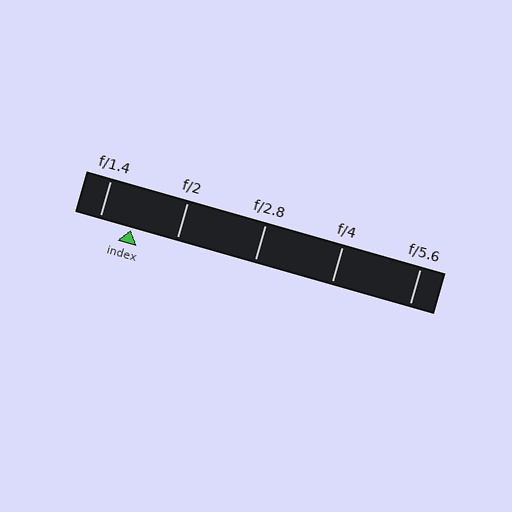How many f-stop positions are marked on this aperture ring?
There are 5 f-stop positions marked.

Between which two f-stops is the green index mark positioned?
The index mark is between f/1.4 and f/2.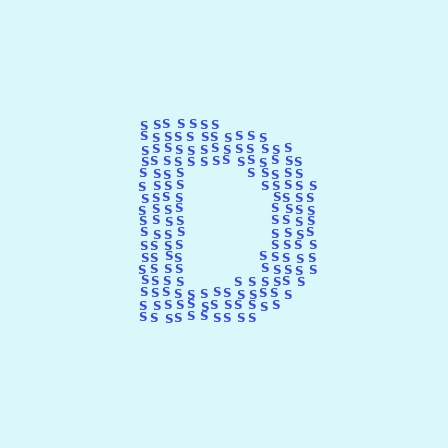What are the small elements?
The small elements are letter S's.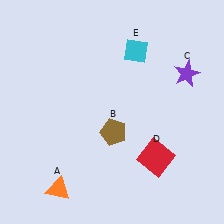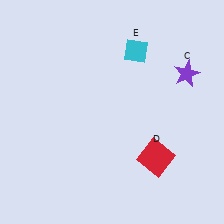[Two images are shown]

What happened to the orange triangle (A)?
The orange triangle (A) was removed in Image 2. It was in the bottom-left area of Image 1.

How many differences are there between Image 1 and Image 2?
There are 2 differences between the two images.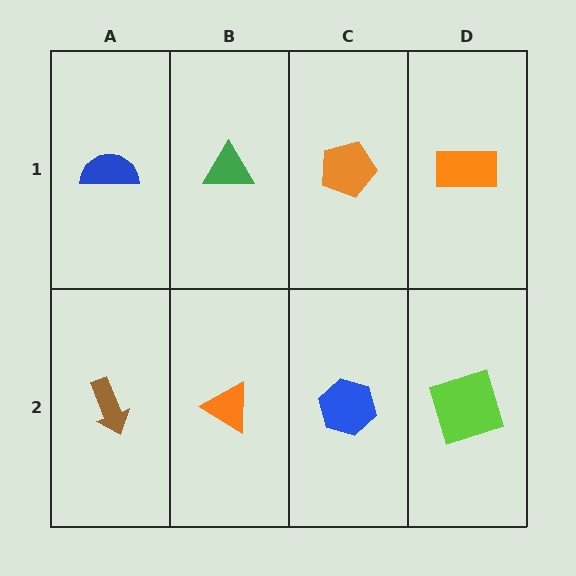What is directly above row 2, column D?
An orange rectangle.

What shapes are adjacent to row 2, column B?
A green triangle (row 1, column B), a brown arrow (row 2, column A), a blue hexagon (row 2, column C).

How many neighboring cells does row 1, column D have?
2.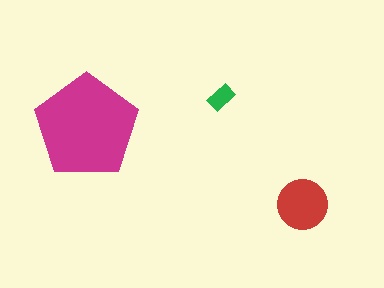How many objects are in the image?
There are 3 objects in the image.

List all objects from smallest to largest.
The green rectangle, the red circle, the magenta pentagon.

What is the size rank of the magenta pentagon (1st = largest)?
1st.